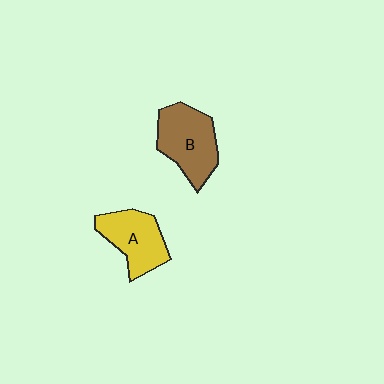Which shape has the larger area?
Shape B (brown).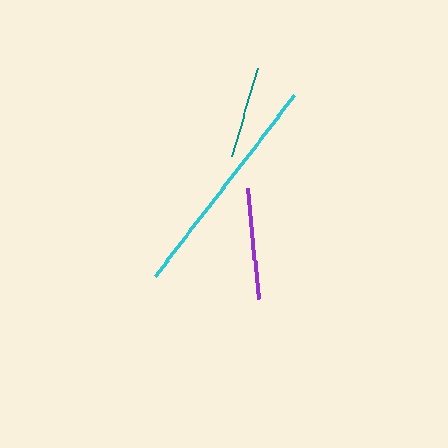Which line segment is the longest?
The cyan line is the longest at approximately 229 pixels.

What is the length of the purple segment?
The purple segment is approximately 112 pixels long.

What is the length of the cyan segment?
The cyan segment is approximately 229 pixels long.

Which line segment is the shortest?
The teal line is the shortest at approximately 92 pixels.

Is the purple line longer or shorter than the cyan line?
The cyan line is longer than the purple line.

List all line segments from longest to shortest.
From longest to shortest: cyan, purple, teal.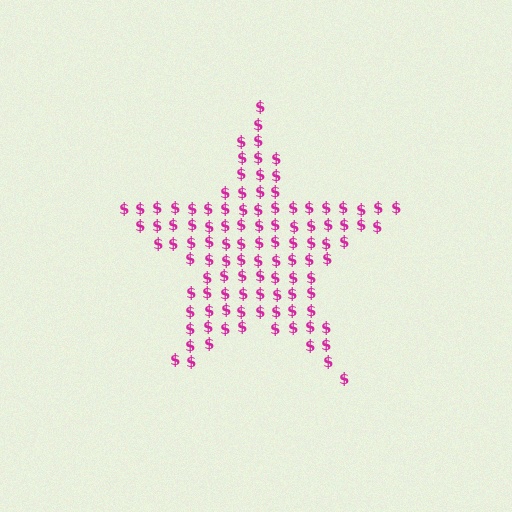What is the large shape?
The large shape is a star.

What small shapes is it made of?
It is made of small dollar signs.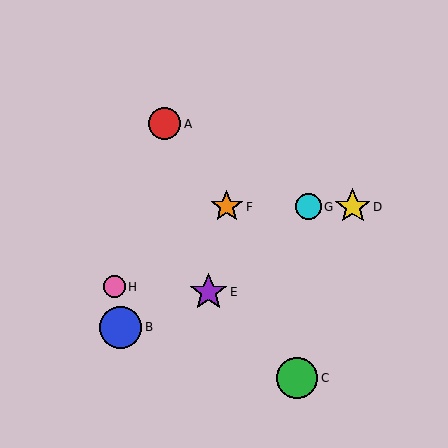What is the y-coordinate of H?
Object H is at y≈287.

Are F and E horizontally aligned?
No, F is at y≈207 and E is at y≈292.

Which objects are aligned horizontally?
Objects D, F, G are aligned horizontally.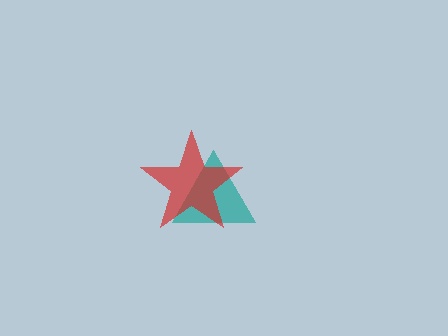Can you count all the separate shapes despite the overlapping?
Yes, there are 2 separate shapes.